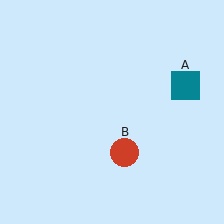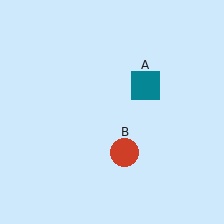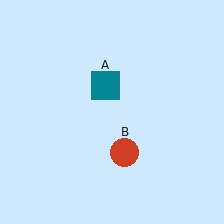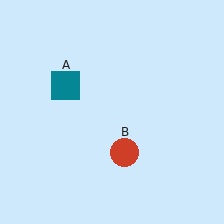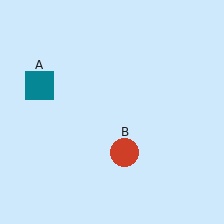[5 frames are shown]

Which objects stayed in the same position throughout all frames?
Red circle (object B) remained stationary.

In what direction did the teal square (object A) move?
The teal square (object A) moved left.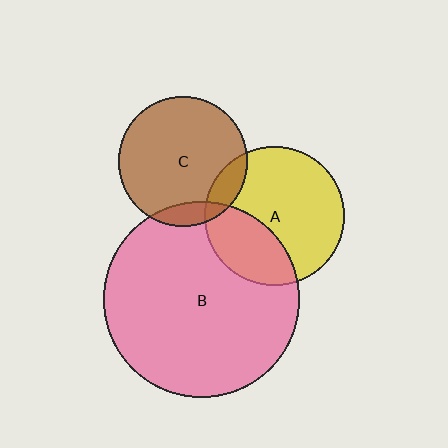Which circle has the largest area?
Circle B (pink).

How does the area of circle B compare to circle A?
Approximately 2.0 times.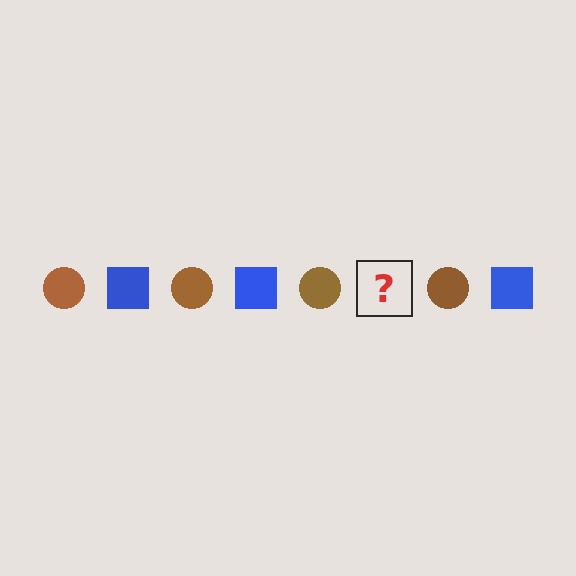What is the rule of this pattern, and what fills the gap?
The rule is that the pattern alternates between brown circle and blue square. The gap should be filled with a blue square.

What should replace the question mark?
The question mark should be replaced with a blue square.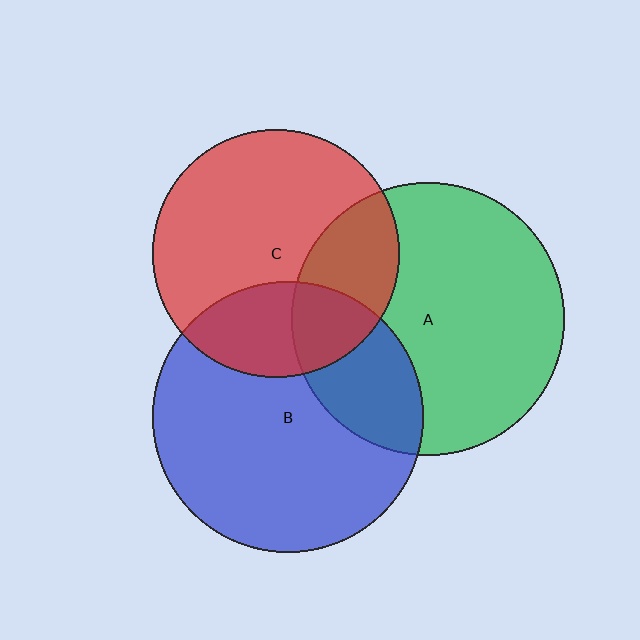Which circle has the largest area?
Circle A (green).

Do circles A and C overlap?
Yes.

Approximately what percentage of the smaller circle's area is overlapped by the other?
Approximately 25%.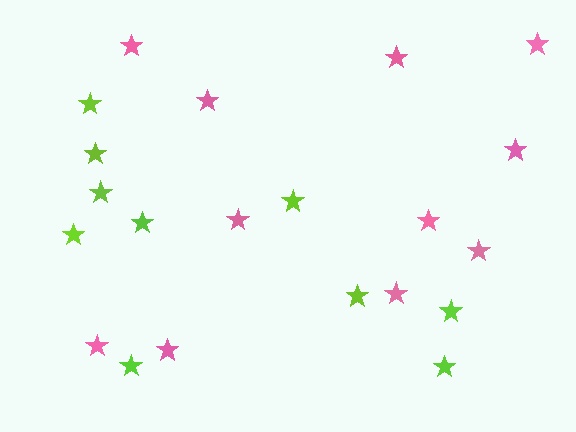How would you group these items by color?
There are 2 groups: one group of lime stars (10) and one group of pink stars (11).